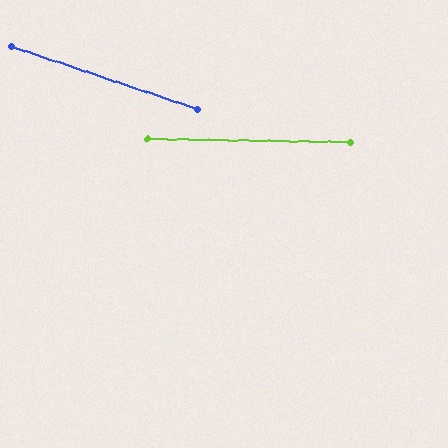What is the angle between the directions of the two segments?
Approximately 18 degrees.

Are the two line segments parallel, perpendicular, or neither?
Neither parallel nor perpendicular — they differ by about 18°.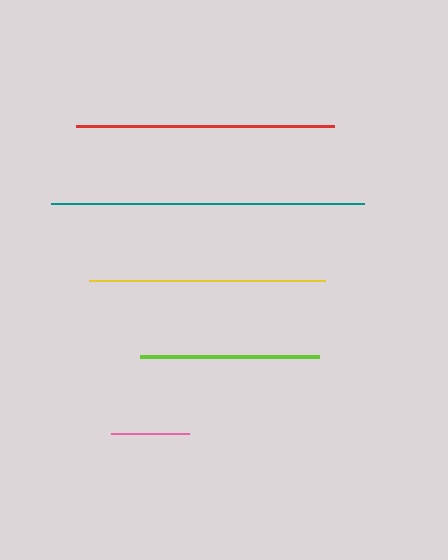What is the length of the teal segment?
The teal segment is approximately 314 pixels long.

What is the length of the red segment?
The red segment is approximately 258 pixels long.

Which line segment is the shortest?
The pink line is the shortest at approximately 78 pixels.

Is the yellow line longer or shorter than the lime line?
The yellow line is longer than the lime line.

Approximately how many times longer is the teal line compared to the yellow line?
The teal line is approximately 1.3 times the length of the yellow line.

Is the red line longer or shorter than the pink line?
The red line is longer than the pink line.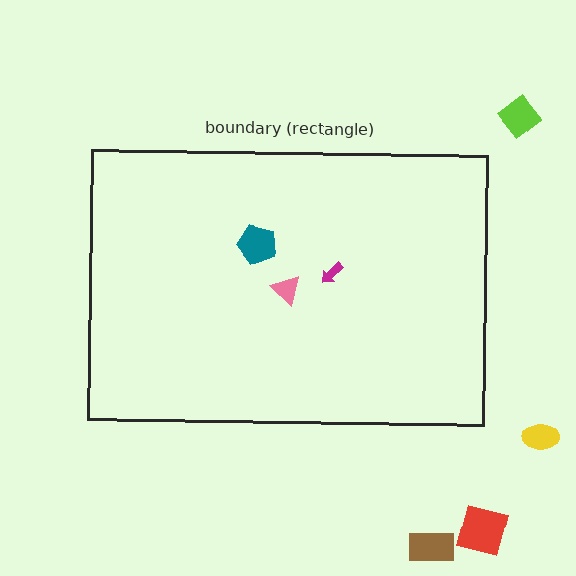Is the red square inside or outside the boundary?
Outside.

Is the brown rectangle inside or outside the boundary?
Outside.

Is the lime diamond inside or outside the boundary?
Outside.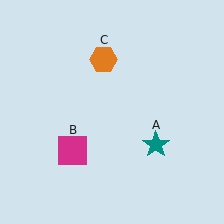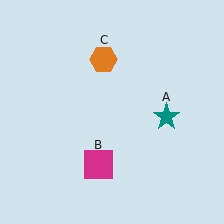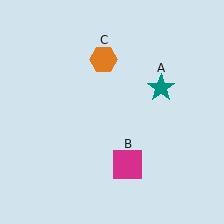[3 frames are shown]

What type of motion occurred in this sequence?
The teal star (object A), magenta square (object B) rotated counterclockwise around the center of the scene.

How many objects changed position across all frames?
2 objects changed position: teal star (object A), magenta square (object B).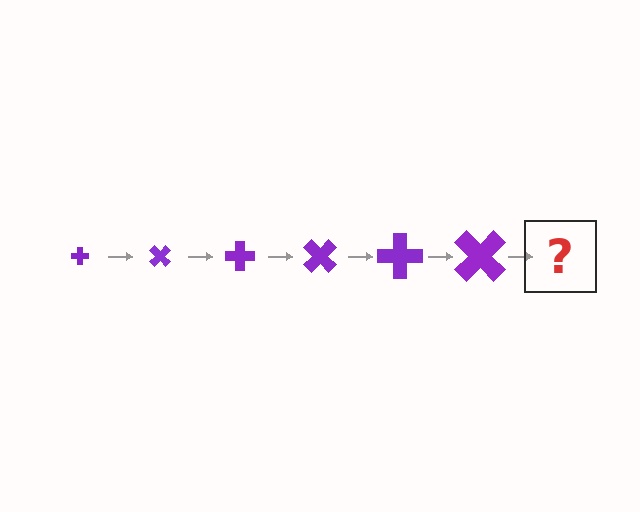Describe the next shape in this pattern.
It should be a cross, larger than the previous one and rotated 270 degrees from the start.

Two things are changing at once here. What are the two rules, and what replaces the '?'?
The two rules are that the cross grows larger each step and it rotates 45 degrees each step. The '?' should be a cross, larger than the previous one and rotated 270 degrees from the start.